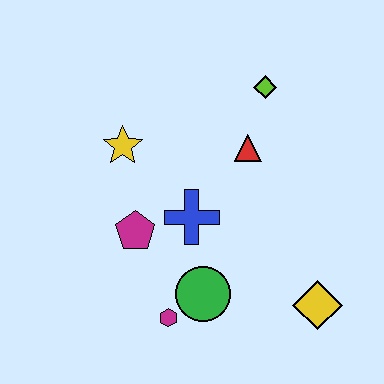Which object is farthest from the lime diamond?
The magenta hexagon is farthest from the lime diamond.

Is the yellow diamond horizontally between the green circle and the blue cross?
No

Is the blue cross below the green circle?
No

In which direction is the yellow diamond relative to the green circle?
The yellow diamond is to the right of the green circle.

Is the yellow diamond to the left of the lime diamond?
No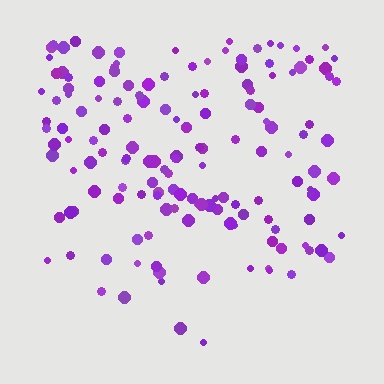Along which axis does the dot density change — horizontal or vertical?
Vertical.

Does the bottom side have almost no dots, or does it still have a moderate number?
Still a moderate number, just noticeably fewer than the top.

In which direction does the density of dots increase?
From bottom to top, with the top side densest.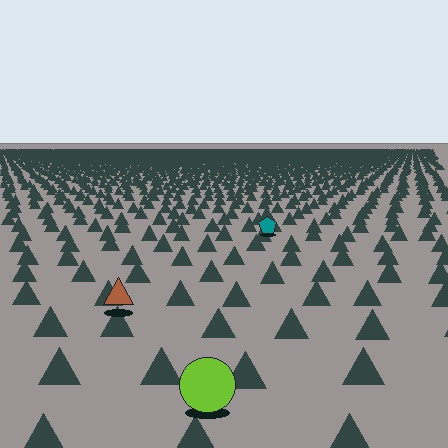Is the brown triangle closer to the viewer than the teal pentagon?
Yes. The brown triangle is closer — you can tell from the texture gradient: the ground texture is coarser near it.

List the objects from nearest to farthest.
From nearest to farthest: the lime circle, the brown triangle, the teal pentagon.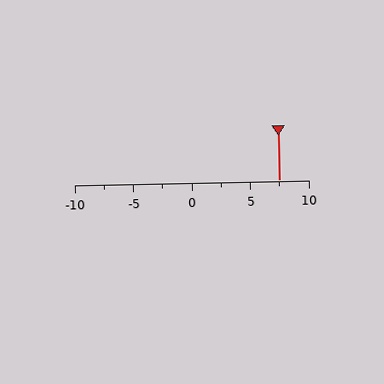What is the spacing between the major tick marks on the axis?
The major ticks are spaced 5 apart.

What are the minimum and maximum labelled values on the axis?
The axis runs from -10 to 10.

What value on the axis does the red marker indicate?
The marker indicates approximately 7.5.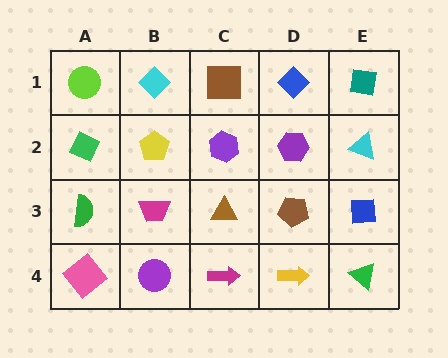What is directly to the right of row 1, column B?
A brown square.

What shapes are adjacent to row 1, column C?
A purple hexagon (row 2, column C), a cyan diamond (row 1, column B), a blue diamond (row 1, column D).